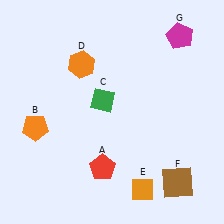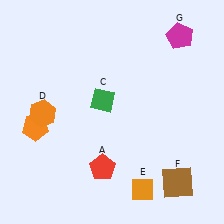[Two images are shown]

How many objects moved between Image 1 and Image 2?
1 object moved between the two images.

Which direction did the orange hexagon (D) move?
The orange hexagon (D) moved down.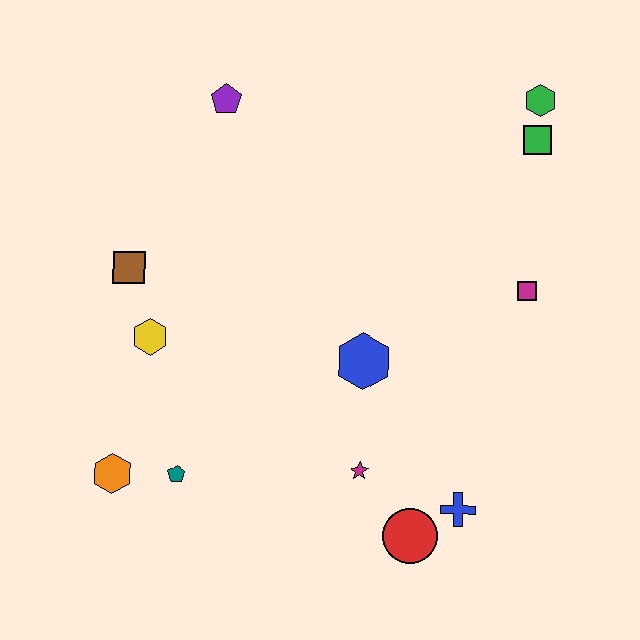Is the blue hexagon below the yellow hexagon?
Yes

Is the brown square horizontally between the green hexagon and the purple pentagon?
No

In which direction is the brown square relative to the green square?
The brown square is to the left of the green square.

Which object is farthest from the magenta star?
The green hexagon is farthest from the magenta star.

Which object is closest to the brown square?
The yellow hexagon is closest to the brown square.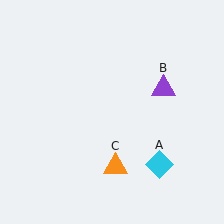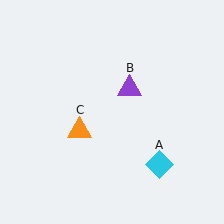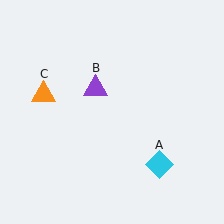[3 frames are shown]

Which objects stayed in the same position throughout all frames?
Cyan diamond (object A) remained stationary.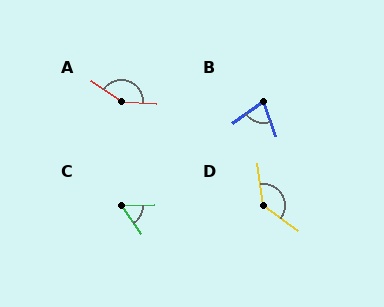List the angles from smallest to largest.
C (57°), B (74°), D (134°), A (149°).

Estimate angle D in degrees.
Approximately 134 degrees.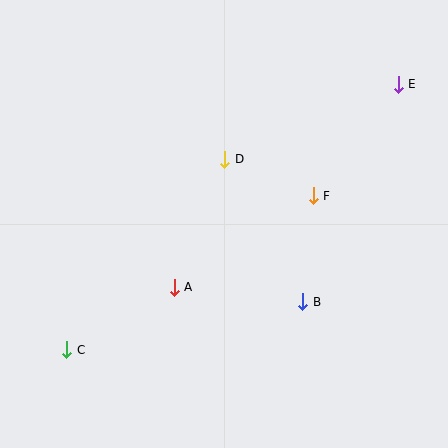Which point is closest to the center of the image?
Point D at (225, 159) is closest to the center.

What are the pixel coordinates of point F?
Point F is at (313, 196).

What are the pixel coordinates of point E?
Point E is at (398, 84).